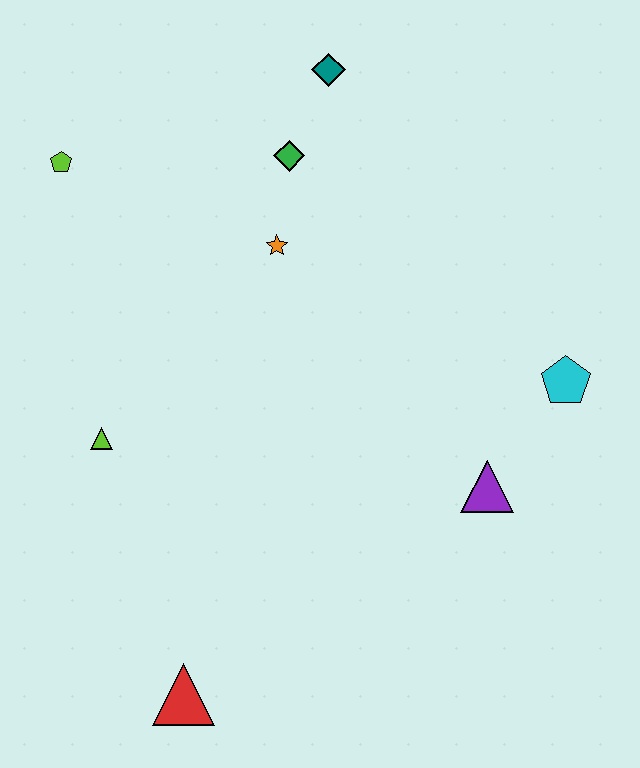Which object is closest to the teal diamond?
The green diamond is closest to the teal diamond.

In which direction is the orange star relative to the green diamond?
The orange star is below the green diamond.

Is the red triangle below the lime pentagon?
Yes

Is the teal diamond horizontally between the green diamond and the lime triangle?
No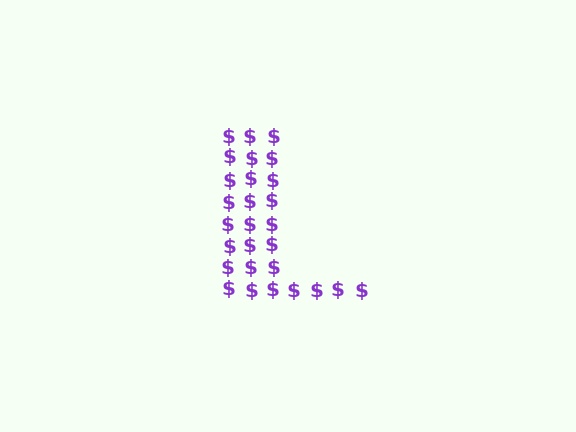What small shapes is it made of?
It is made of small dollar signs.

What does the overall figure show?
The overall figure shows the letter L.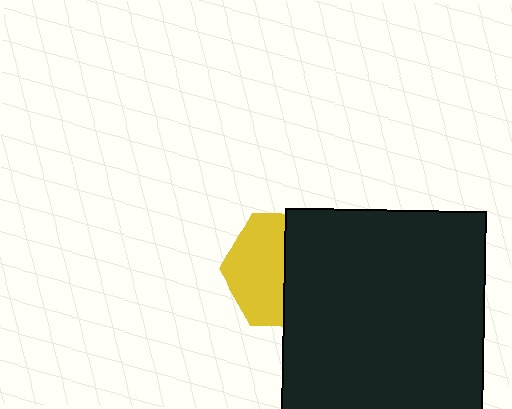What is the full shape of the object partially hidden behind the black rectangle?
The partially hidden object is a yellow hexagon.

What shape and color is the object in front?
The object in front is a black rectangle.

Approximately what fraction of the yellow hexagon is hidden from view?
Roughly 50% of the yellow hexagon is hidden behind the black rectangle.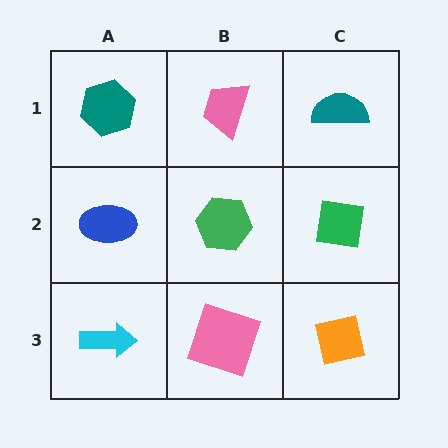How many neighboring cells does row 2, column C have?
3.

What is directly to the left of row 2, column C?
A green hexagon.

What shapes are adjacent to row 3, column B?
A green hexagon (row 2, column B), a cyan arrow (row 3, column A), an orange square (row 3, column C).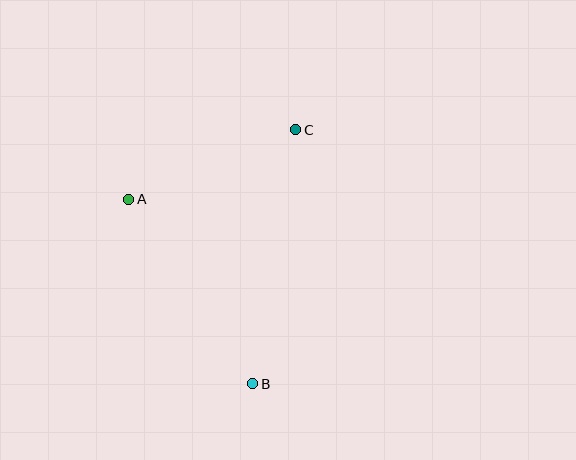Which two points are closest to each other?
Points A and C are closest to each other.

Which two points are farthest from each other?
Points B and C are farthest from each other.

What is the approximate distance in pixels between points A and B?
The distance between A and B is approximately 222 pixels.